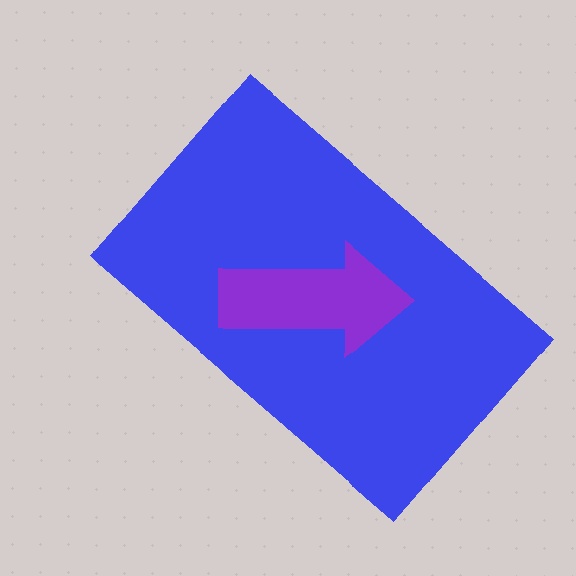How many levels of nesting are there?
2.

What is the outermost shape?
The blue rectangle.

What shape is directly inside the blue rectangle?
The purple arrow.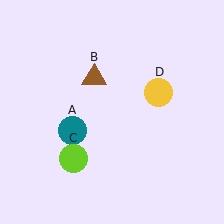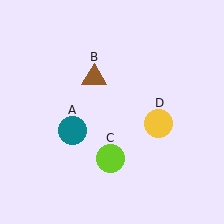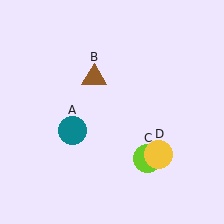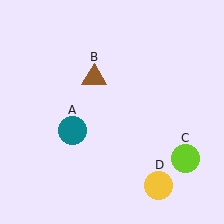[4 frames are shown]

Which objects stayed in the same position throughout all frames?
Teal circle (object A) and brown triangle (object B) remained stationary.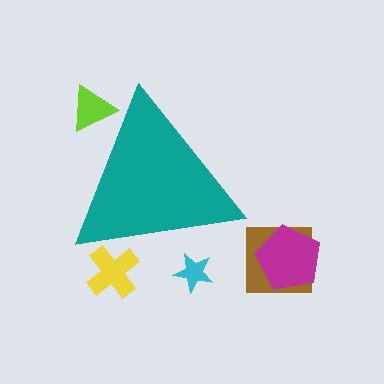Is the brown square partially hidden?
No, the brown square is fully visible.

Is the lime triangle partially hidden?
Yes, the lime triangle is partially hidden behind the teal triangle.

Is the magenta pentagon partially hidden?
No, the magenta pentagon is fully visible.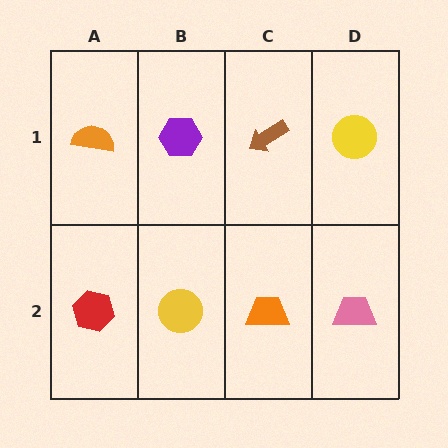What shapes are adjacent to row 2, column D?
A yellow circle (row 1, column D), an orange trapezoid (row 2, column C).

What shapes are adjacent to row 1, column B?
A yellow circle (row 2, column B), an orange semicircle (row 1, column A), a brown arrow (row 1, column C).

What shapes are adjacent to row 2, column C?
A brown arrow (row 1, column C), a yellow circle (row 2, column B), a pink trapezoid (row 2, column D).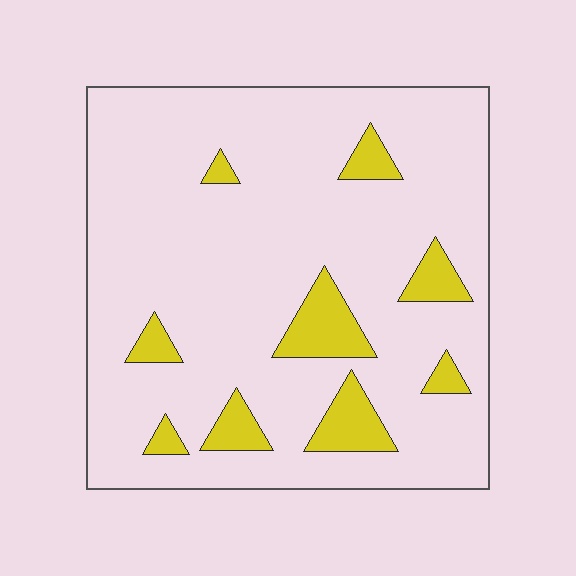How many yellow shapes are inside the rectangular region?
9.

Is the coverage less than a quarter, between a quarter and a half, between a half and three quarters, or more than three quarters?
Less than a quarter.